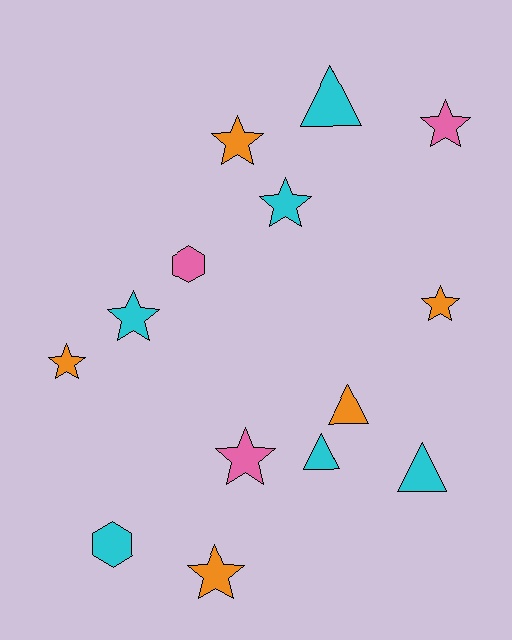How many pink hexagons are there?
There is 1 pink hexagon.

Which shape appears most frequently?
Star, with 8 objects.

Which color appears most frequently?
Cyan, with 6 objects.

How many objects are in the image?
There are 14 objects.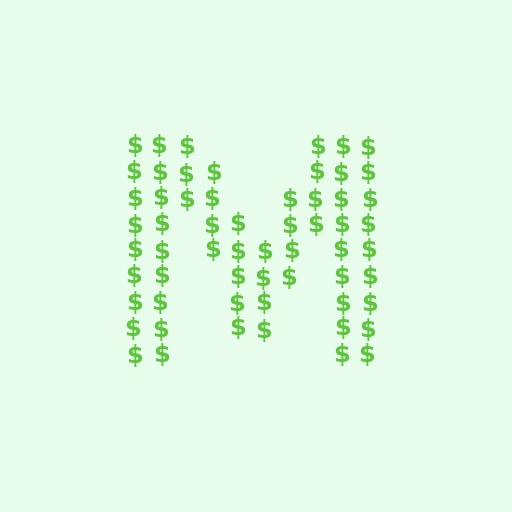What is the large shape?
The large shape is the letter M.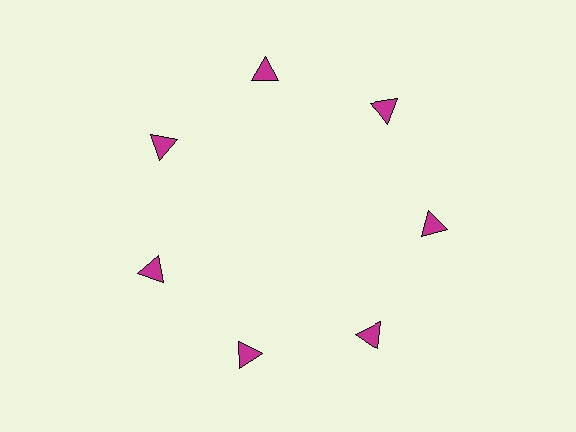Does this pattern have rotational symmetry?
Yes, this pattern has 7-fold rotational symmetry. It looks the same after rotating 51 degrees around the center.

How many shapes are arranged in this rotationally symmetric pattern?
There are 7 shapes, arranged in 7 groups of 1.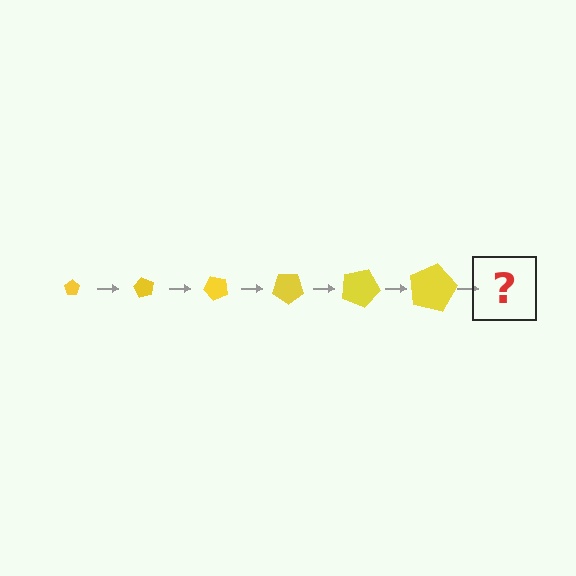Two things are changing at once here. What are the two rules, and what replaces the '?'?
The two rules are that the pentagon grows larger each step and it rotates 60 degrees each step. The '?' should be a pentagon, larger than the previous one and rotated 360 degrees from the start.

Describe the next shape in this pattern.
It should be a pentagon, larger than the previous one and rotated 360 degrees from the start.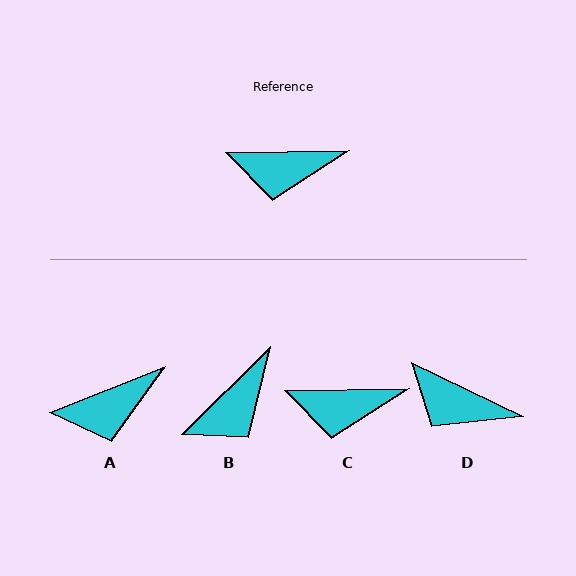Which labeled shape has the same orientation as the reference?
C.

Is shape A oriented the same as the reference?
No, it is off by about 21 degrees.